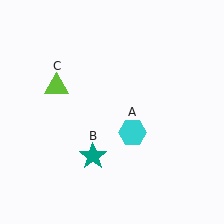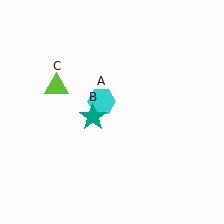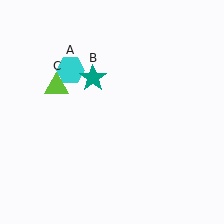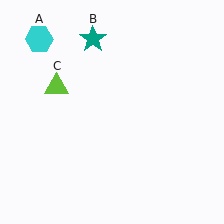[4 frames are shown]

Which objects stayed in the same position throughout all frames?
Lime triangle (object C) remained stationary.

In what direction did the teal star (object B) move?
The teal star (object B) moved up.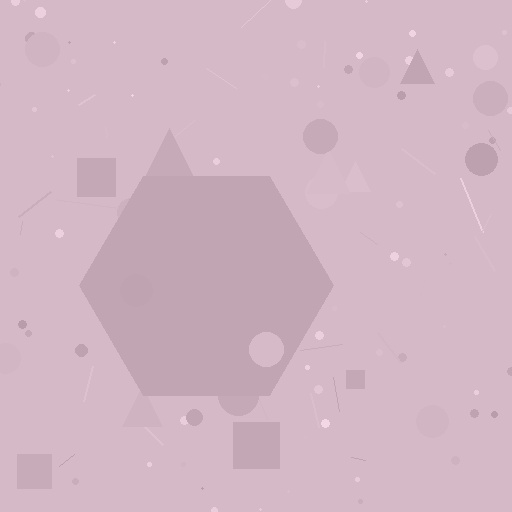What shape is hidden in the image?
A hexagon is hidden in the image.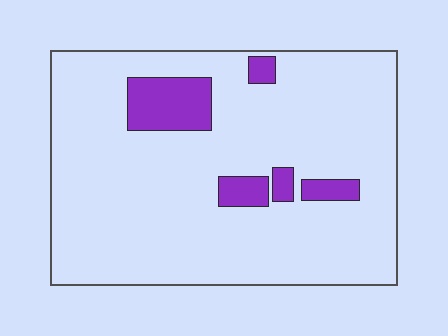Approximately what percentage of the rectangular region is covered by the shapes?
Approximately 10%.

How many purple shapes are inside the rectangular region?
5.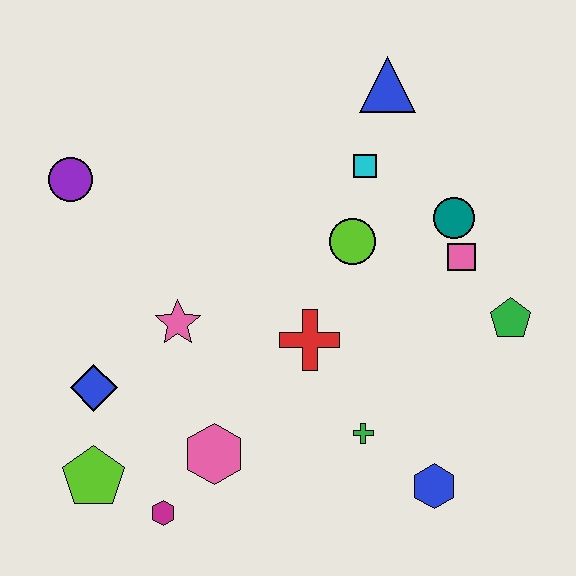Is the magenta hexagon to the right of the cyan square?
No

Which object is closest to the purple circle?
The pink star is closest to the purple circle.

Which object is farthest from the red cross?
The purple circle is farthest from the red cross.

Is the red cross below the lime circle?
Yes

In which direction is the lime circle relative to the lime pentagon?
The lime circle is to the right of the lime pentagon.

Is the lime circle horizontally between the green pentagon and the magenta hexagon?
Yes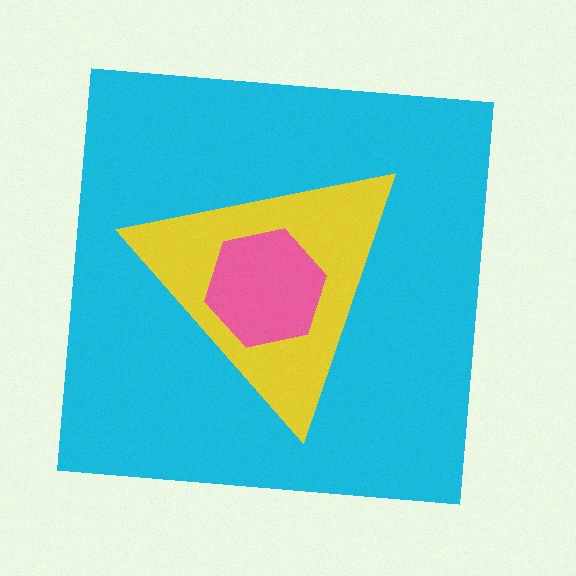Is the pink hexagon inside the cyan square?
Yes.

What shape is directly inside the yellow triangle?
The pink hexagon.